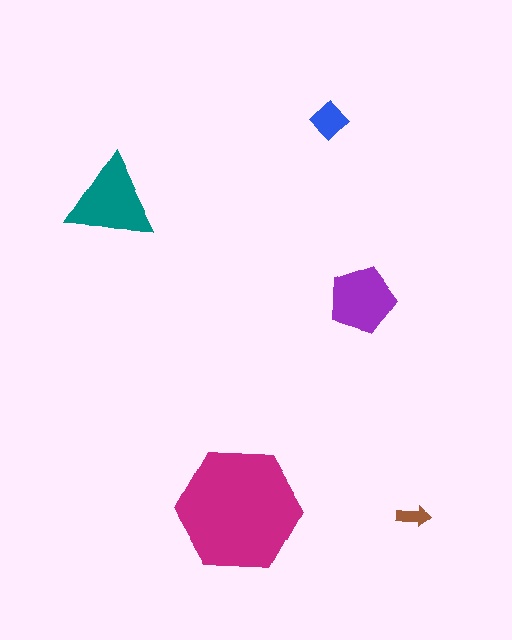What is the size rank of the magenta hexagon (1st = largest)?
1st.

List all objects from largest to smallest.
The magenta hexagon, the teal triangle, the purple pentagon, the blue diamond, the brown arrow.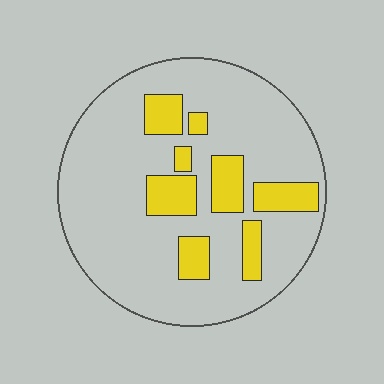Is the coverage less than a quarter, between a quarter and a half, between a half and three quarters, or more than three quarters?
Less than a quarter.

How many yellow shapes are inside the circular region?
8.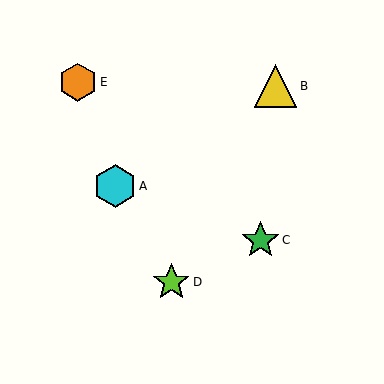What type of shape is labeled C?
Shape C is a green star.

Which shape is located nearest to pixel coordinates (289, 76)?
The yellow triangle (labeled B) at (275, 86) is nearest to that location.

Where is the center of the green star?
The center of the green star is at (261, 240).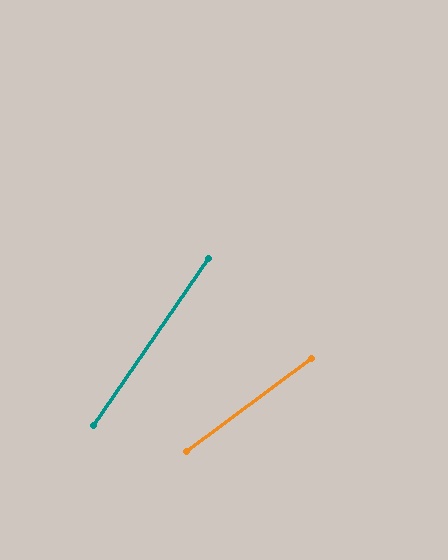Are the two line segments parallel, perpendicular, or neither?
Neither parallel nor perpendicular — they differ by about 19°.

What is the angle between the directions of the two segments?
Approximately 19 degrees.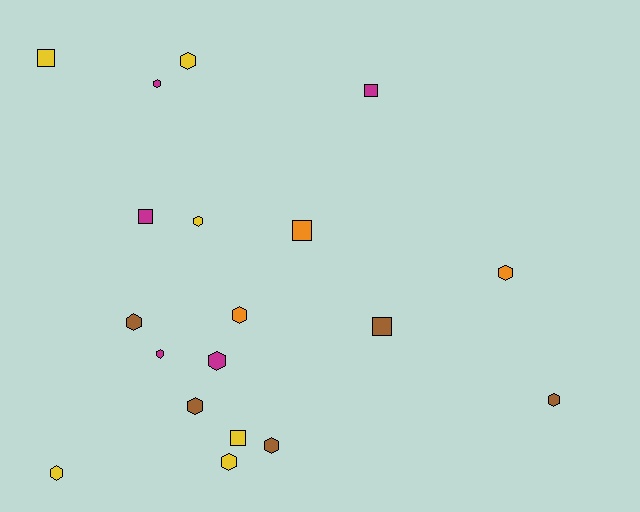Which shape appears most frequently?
Hexagon, with 13 objects.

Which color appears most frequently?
Yellow, with 6 objects.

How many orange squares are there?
There is 1 orange square.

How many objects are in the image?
There are 19 objects.